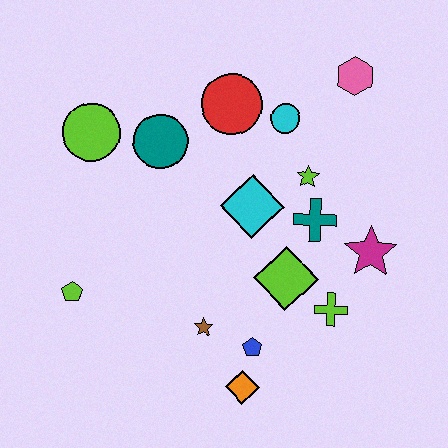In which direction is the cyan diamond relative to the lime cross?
The cyan diamond is above the lime cross.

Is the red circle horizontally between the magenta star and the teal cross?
No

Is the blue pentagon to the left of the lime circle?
No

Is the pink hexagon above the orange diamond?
Yes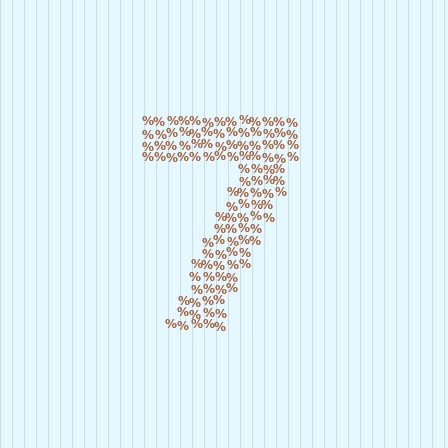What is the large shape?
The large shape is the digit 7.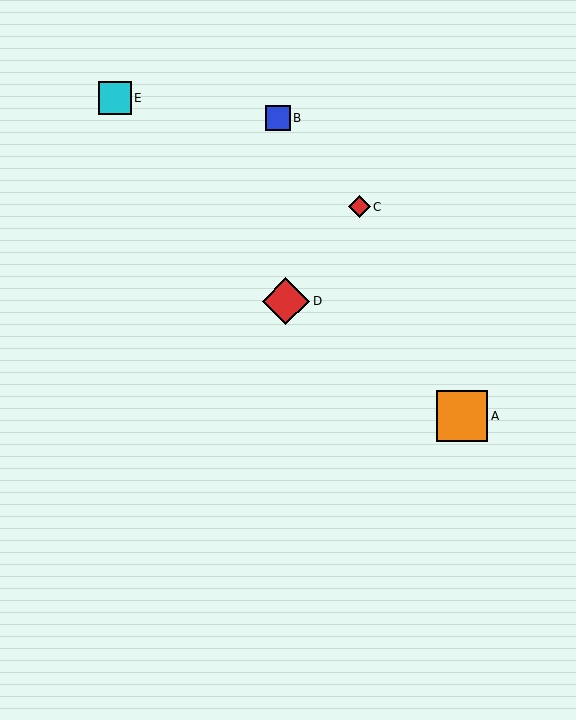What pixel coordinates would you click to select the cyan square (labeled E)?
Click at (115, 98) to select the cyan square E.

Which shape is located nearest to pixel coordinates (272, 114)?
The blue square (labeled B) at (278, 118) is nearest to that location.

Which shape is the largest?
The orange square (labeled A) is the largest.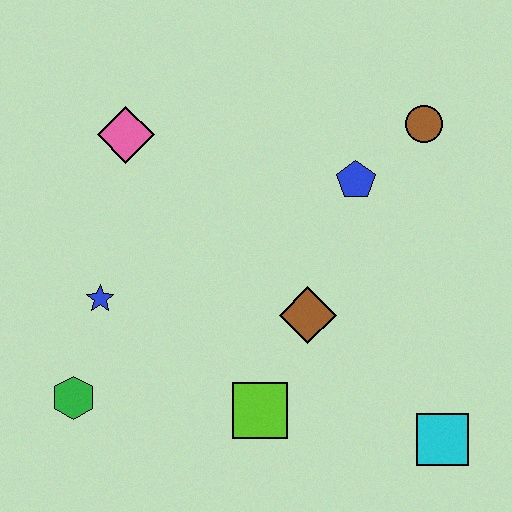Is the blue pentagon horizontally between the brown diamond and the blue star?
No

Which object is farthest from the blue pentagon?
The green hexagon is farthest from the blue pentagon.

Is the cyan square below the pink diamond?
Yes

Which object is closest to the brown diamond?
The lime square is closest to the brown diamond.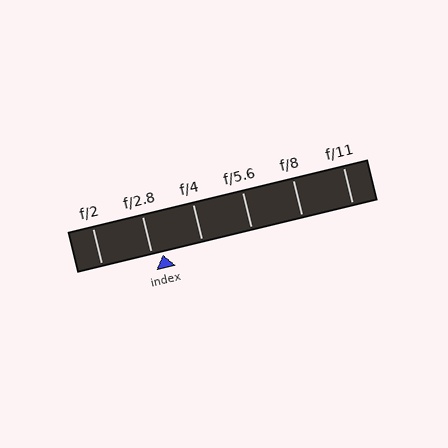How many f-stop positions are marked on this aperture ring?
There are 6 f-stop positions marked.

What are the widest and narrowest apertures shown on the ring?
The widest aperture shown is f/2 and the narrowest is f/11.